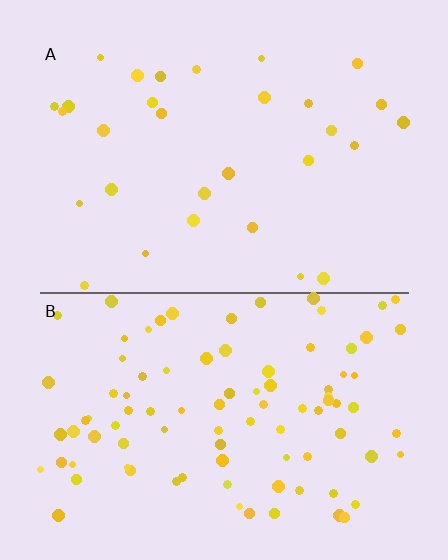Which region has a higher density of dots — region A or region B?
B (the bottom).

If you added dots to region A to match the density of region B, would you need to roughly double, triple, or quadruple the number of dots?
Approximately triple.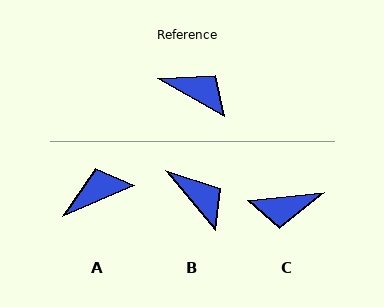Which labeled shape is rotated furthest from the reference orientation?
C, about 144 degrees away.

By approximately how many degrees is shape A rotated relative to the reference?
Approximately 53 degrees counter-clockwise.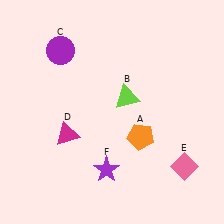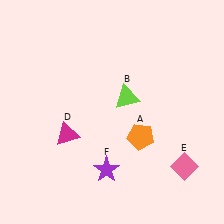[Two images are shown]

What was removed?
The purple circle (C) was removed in Image 2.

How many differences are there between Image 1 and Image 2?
There is 1 difference between the two images.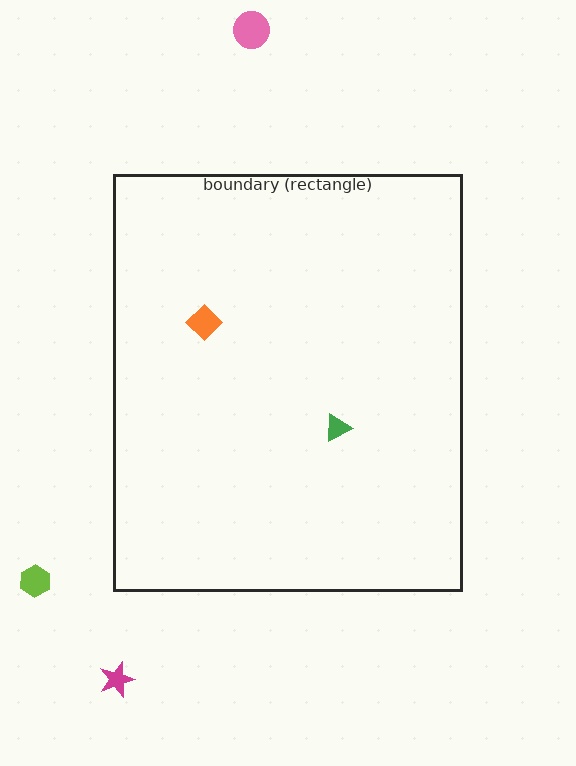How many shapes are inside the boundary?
2 inside, 3 outside.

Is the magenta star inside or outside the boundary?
Outside.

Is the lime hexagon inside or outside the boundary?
Outside.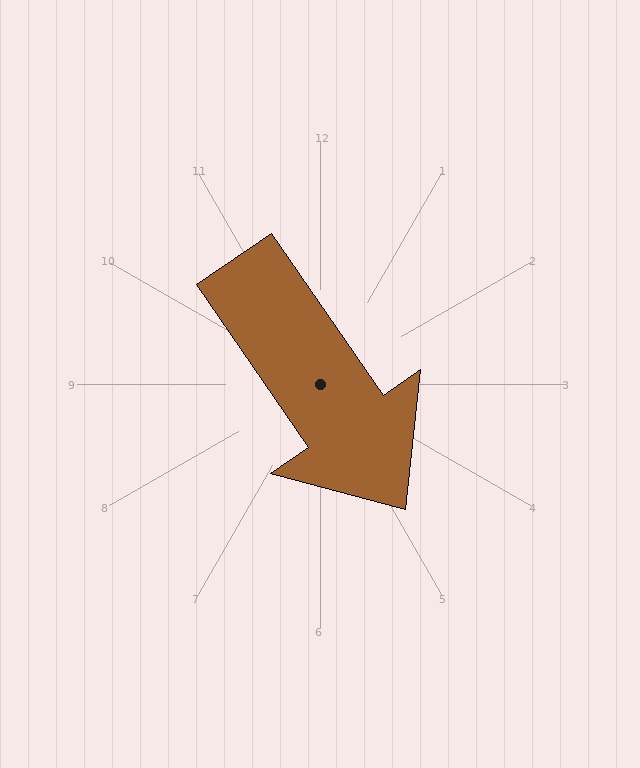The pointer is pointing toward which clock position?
Roughly 5 o'clock.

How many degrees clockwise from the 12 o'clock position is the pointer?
Approximately 146 degrees.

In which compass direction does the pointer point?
Southeast.